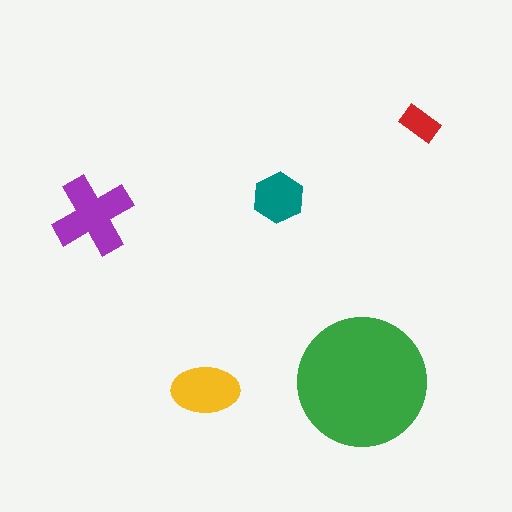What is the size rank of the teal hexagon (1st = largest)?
4th.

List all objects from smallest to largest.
The red rectangle, the teal hexagon, the yellow ellipse, the purple cross, the green circle.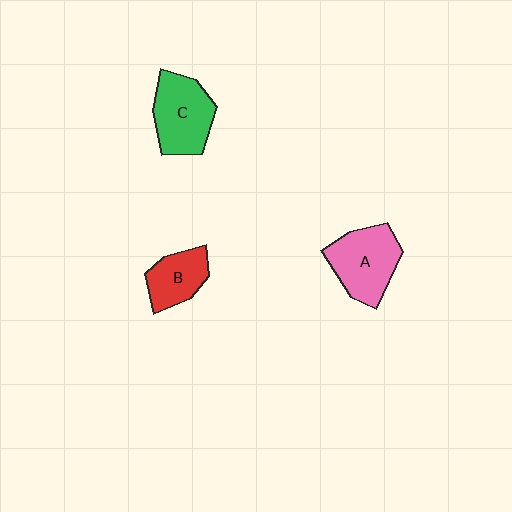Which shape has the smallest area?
Shape B (red).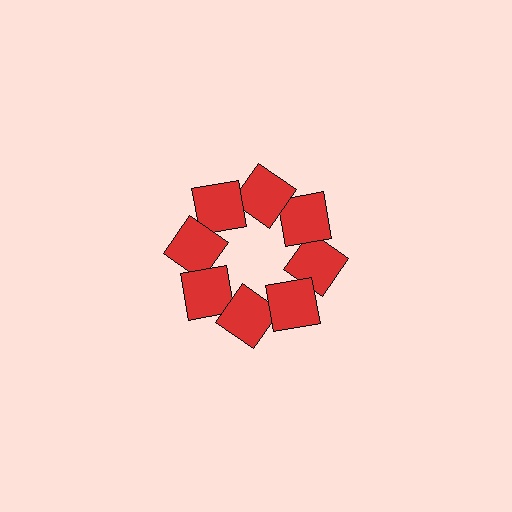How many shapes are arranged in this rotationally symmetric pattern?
There are 8 shapes, arranged in 8 groups of 1.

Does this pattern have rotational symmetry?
Yes, this pattern has 8-fold rotational symmetry. It looks the same after rotating 45 degrees around the center.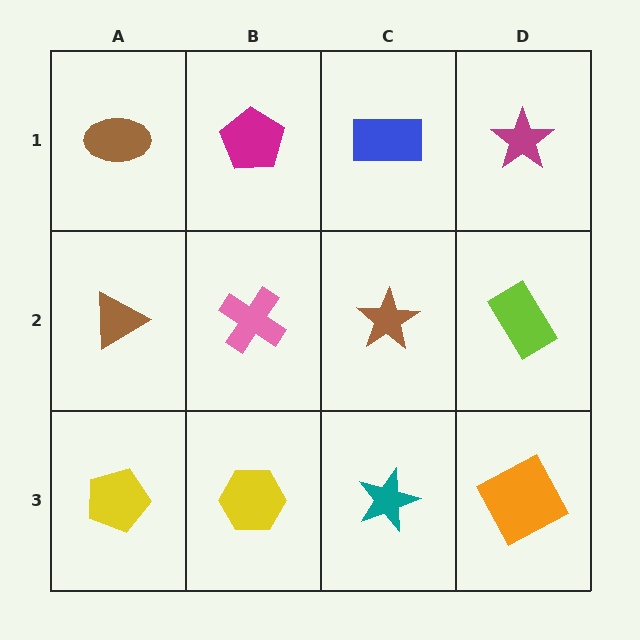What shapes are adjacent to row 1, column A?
A brown triangle (row 2, column A), a magenta pentagon (row 1, column B).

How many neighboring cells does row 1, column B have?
3.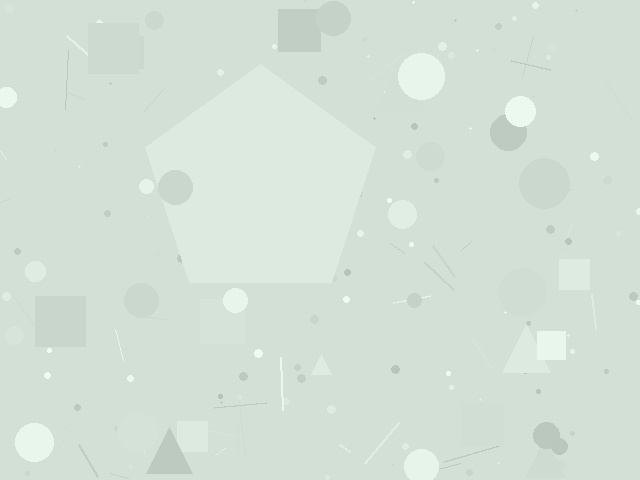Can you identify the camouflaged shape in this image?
The camouflaged shape is a pentagon.